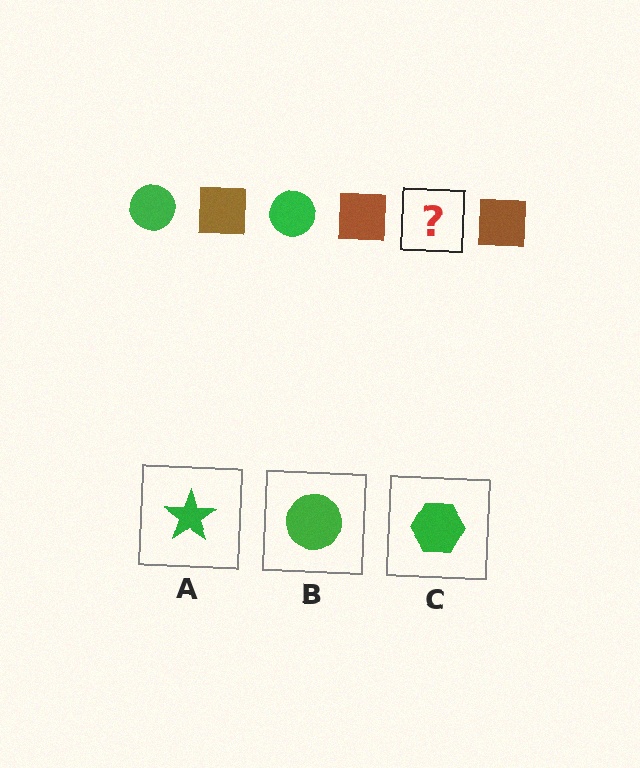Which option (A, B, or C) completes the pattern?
B.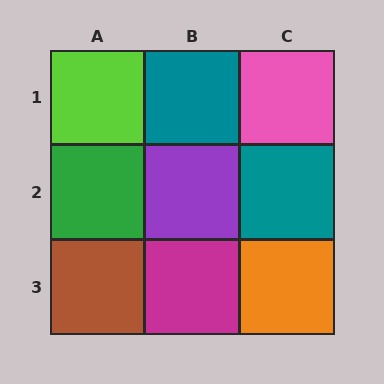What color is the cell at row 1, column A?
Lime.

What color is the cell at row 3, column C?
Orange.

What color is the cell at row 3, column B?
Magenta.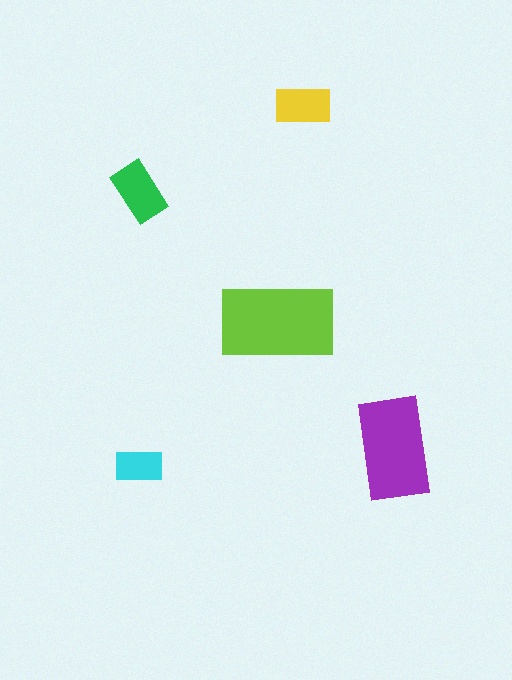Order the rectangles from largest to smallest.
the lime one, the purple one, the green one, the yellow one, the cyan one.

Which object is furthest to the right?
The purple rectangle is rightmost.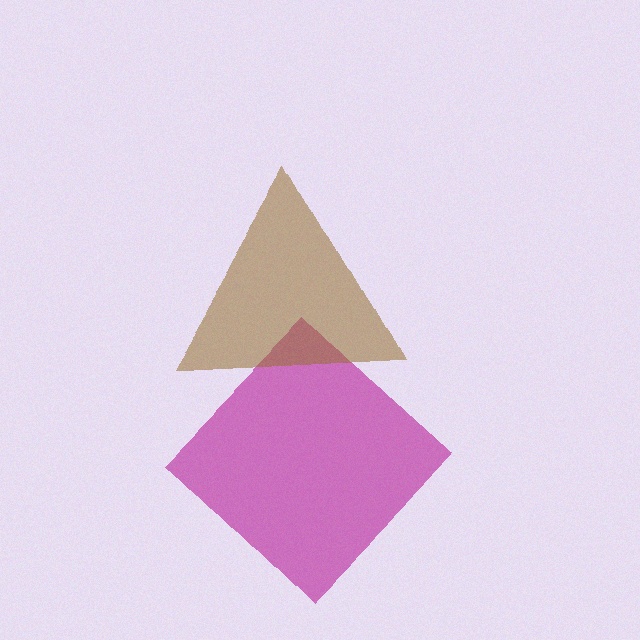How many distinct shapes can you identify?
There are 2 distinct shapes: a magenta diamond, a brown triangle.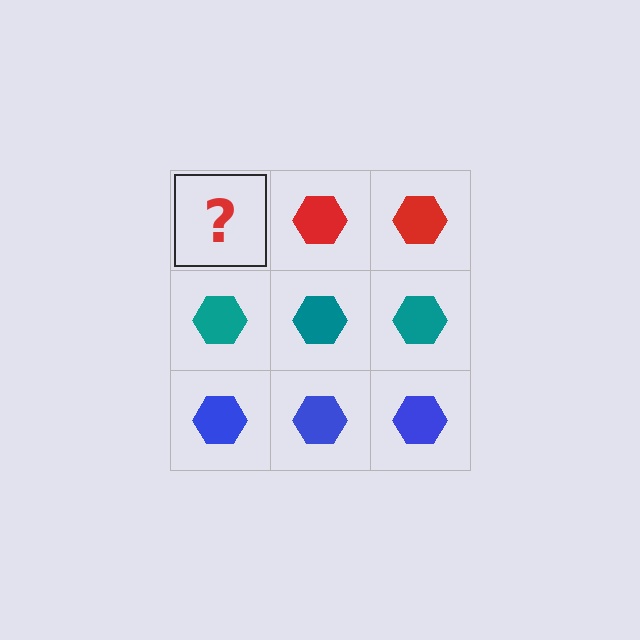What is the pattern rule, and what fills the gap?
The rule is that each row has a consistent color. The gap should be filled with a red hexagon.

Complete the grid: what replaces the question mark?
The question mark should be replaced with a red hexagon.